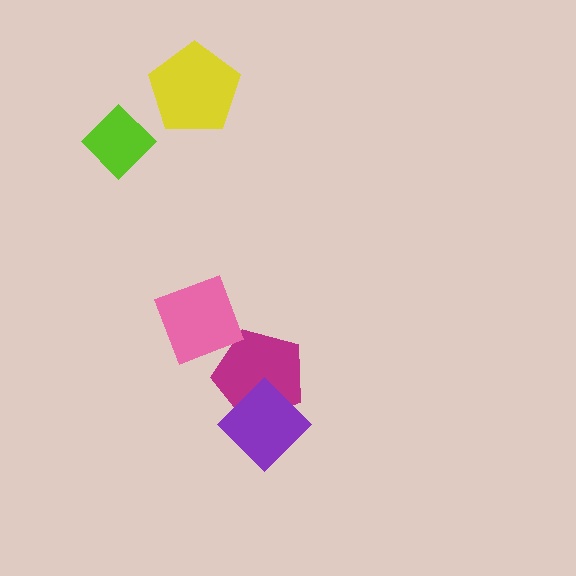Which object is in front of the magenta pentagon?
The purple diamond is in front of the magenta pentagon.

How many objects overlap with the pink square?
0 objects overlap with the pink square.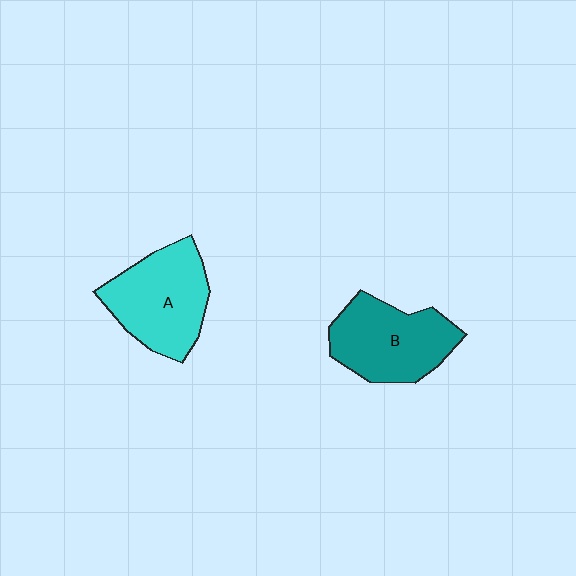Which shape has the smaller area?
Shape B (teal).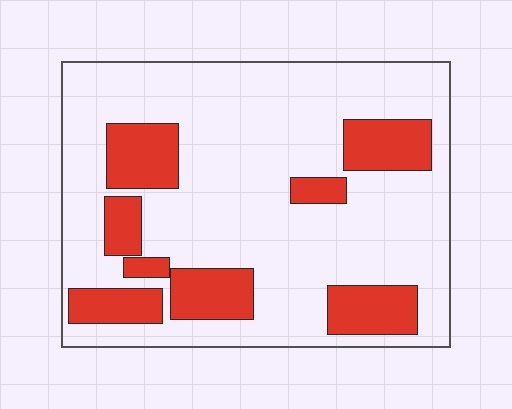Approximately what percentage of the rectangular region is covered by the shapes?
Approximately 25%.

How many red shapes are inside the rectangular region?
8.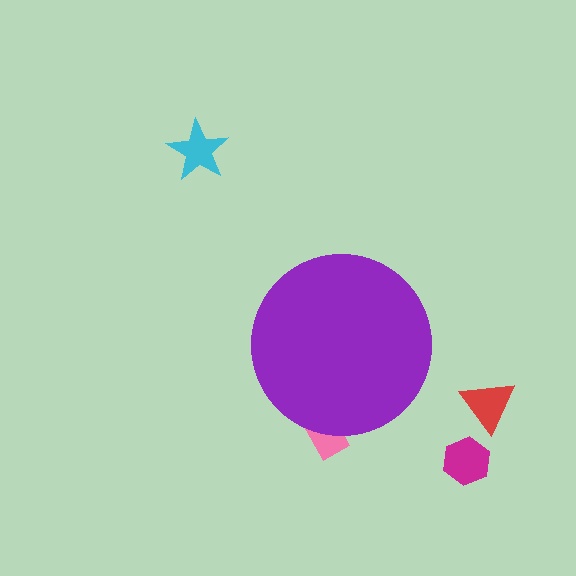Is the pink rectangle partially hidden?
Yes, the pink rectangle is partially hidden behind the purple circle.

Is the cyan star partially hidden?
No, the cyan star is fully visible.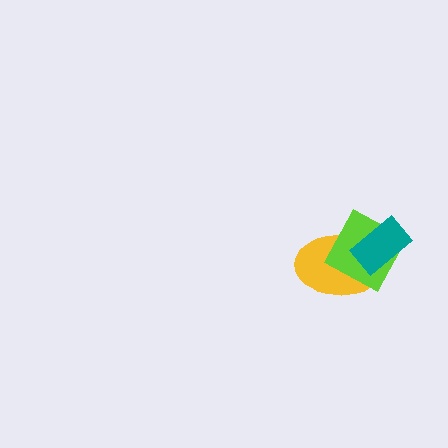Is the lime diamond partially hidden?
Yes, it is partially covered by another shape.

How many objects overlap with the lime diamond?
2 objects overlap with the lime diamond.